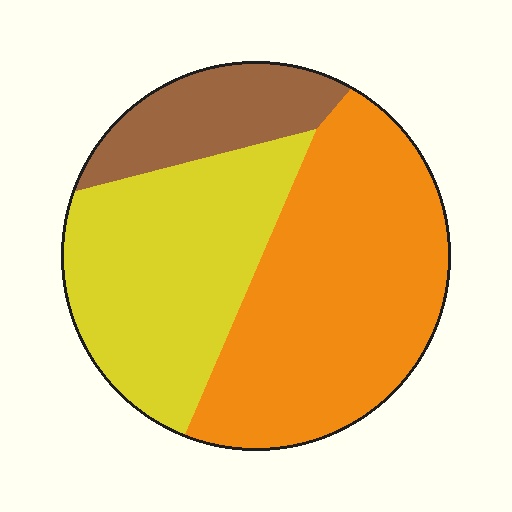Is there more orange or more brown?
Orange.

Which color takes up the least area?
Brown, at roughly 15%.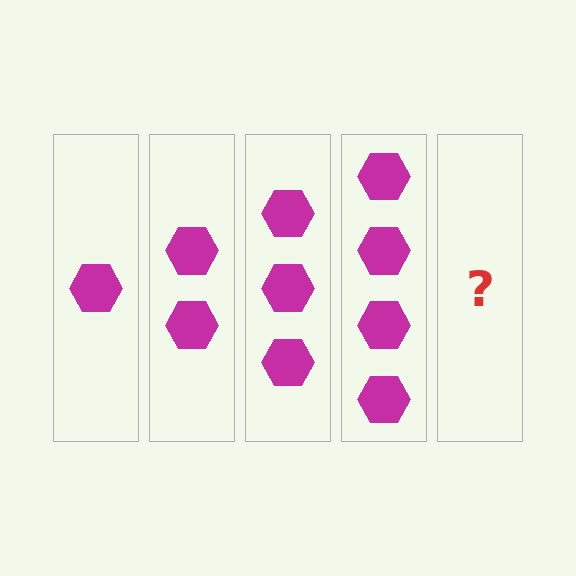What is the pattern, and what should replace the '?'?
The pattern is that each step adds one more hexagon. The '?' should be 5 hexagons.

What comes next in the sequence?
The next element should be 5 hexagons.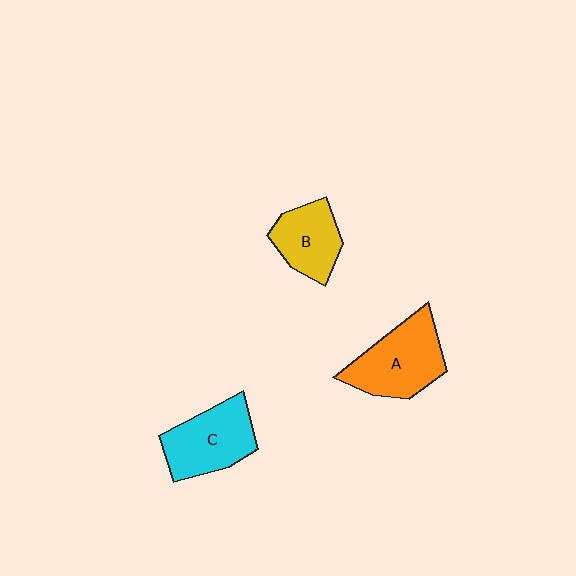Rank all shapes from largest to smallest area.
From largest to smallest: A (orange), C (cyan), B (yellow).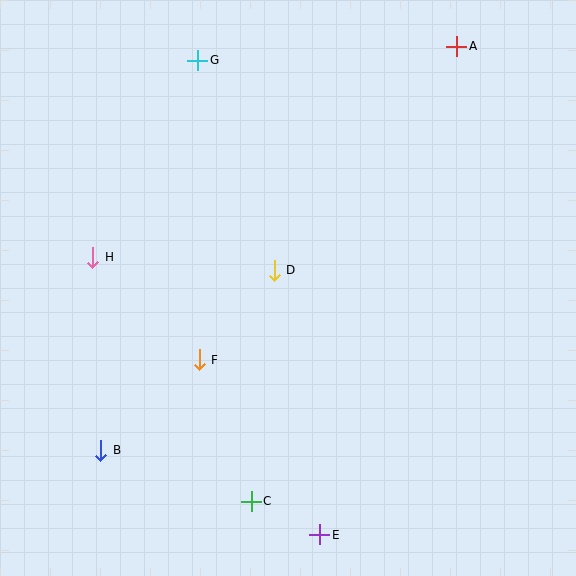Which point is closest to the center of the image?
Point D at (274, 270) is closest to the center.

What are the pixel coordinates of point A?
Point A is at (457, 46).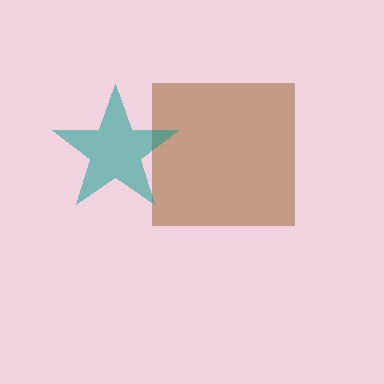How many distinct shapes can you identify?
There are 2 distinct shapes: a brown square, a teal star.